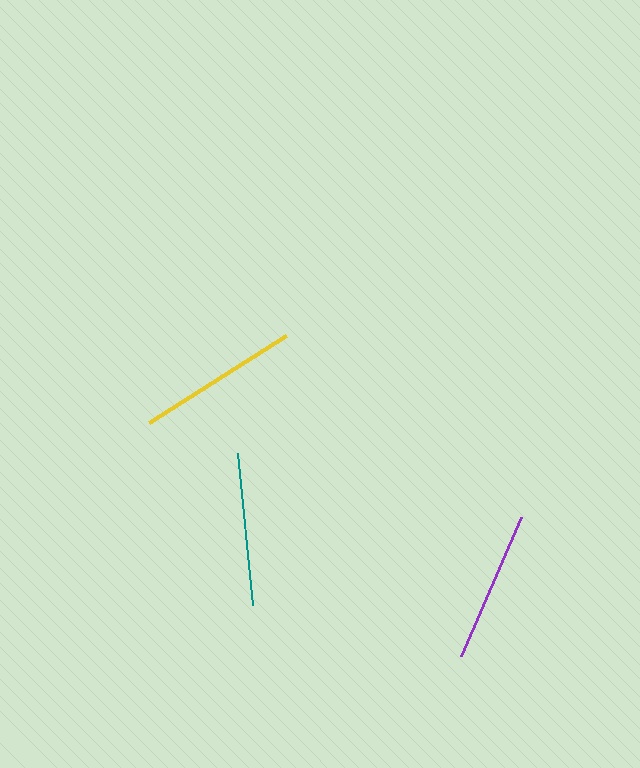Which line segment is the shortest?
The purple line is the shortest at approximately 151 pixels.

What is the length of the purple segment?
The purple segment is approximately 151 pixels long.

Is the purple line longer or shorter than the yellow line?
The yellow line is longer than the purple line.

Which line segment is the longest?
The yellow line is the longest at approximately 162 pixels.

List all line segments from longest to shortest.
From longest to shortest: yellow, teal, purple.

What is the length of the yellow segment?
The yellow segment is approximately 162 pixels long.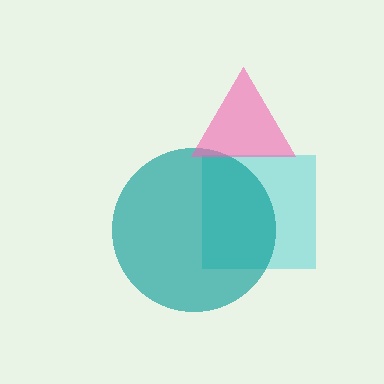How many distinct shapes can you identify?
There are 3 distinct shapes: a cyan square, a teal circle, a pink triangle.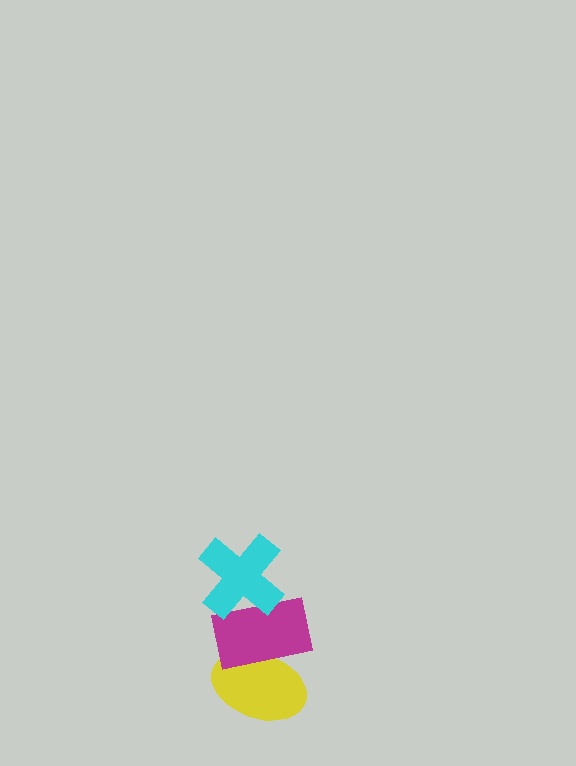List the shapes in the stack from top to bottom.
From top to bottom: the cyan cross, the magenta rectangle, the yellow ellipse.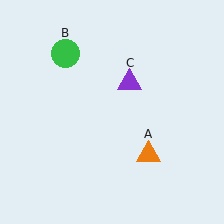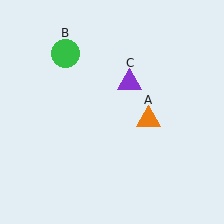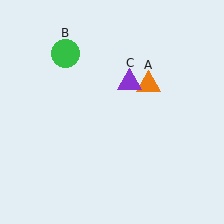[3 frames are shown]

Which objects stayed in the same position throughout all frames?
Green circle (object B) and purple triangle (object C) remained stationary.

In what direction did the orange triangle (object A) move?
The orange triangle (object A) moved up.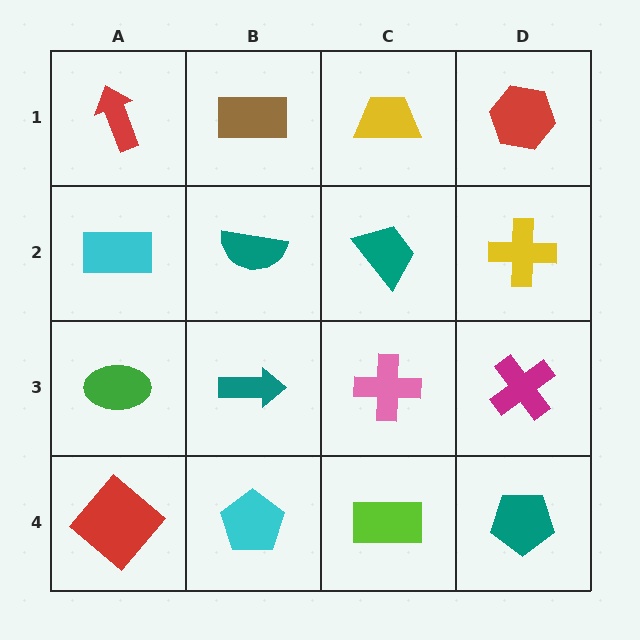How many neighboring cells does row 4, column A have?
2.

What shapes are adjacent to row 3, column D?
A yellow cross (row 2, column D), a teal pentagon (row 4, column D), a pink cross (row 3, column C).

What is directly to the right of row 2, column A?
A teal semicircle.